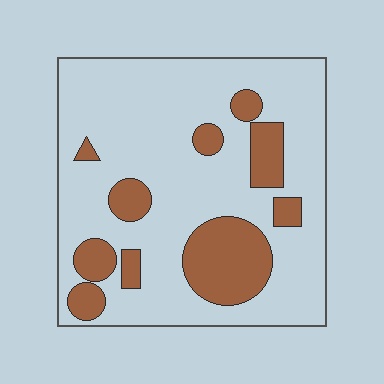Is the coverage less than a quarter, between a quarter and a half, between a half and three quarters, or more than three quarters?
Less than a quarter.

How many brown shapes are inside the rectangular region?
10.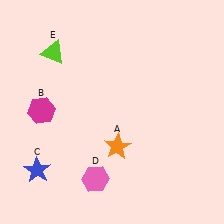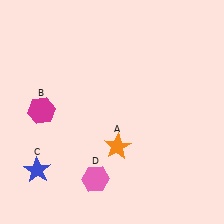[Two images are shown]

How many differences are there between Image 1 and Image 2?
There is 1 difference between the two images.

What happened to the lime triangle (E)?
The lime triangle (E) was removed in Image 2. It was in the top-left area of Image 1.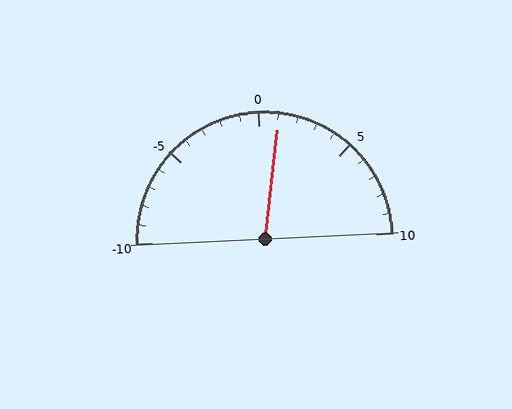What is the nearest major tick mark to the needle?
The nearest major tick mark is 0.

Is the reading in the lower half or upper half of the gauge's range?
The reading is in the upper half of the range (-10 to 10).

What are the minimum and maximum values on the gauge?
The gauge ranges from -10 to 10.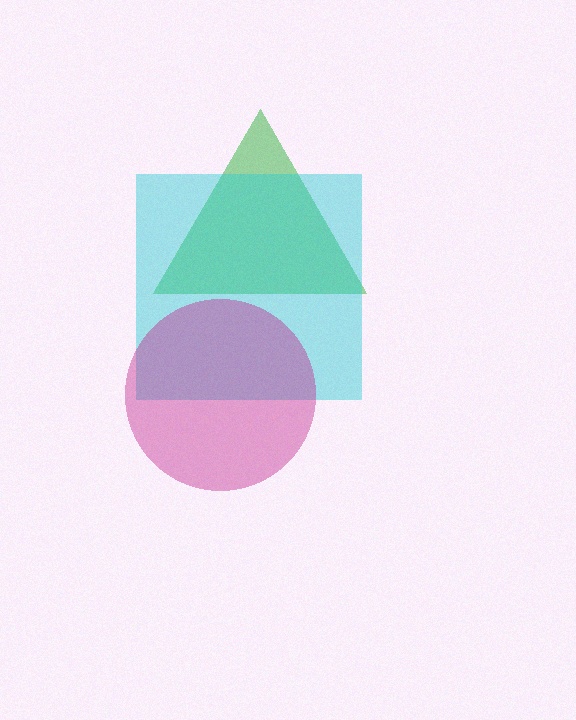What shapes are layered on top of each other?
The layered shapes are: a green triangle, a cyan square, a magenta circle.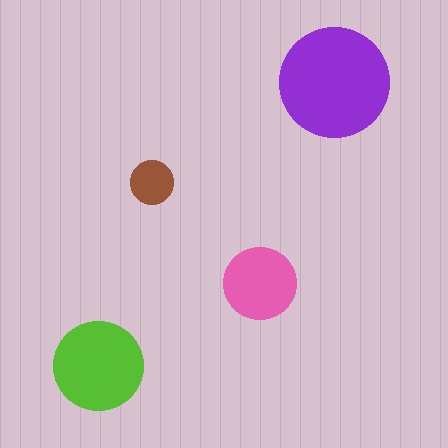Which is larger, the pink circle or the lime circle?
The lime one.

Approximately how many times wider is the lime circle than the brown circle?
About 2 times wider.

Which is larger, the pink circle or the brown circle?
The pink one.